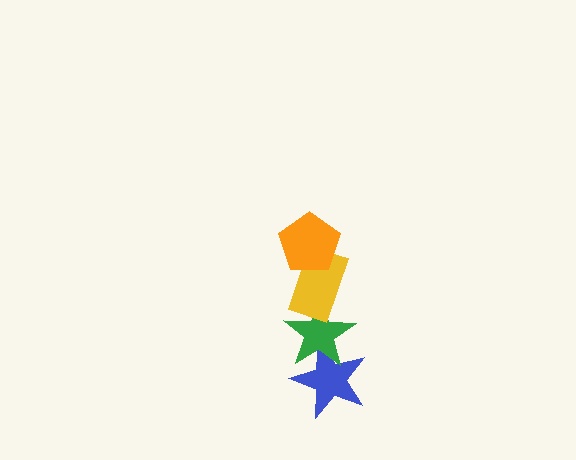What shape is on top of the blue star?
The green star is on top of the blue star.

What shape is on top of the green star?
The yellow rectangle is on top of the green star.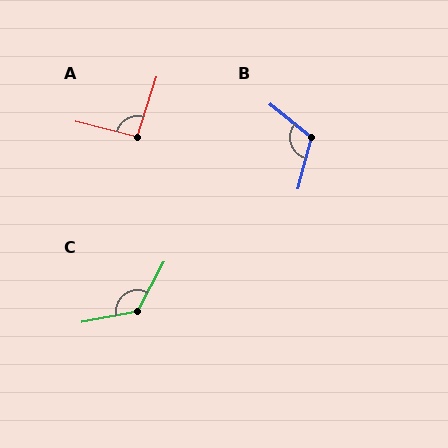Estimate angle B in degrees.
Approximately 114 degrees.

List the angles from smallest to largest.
A (93°), B (114°), C (130°).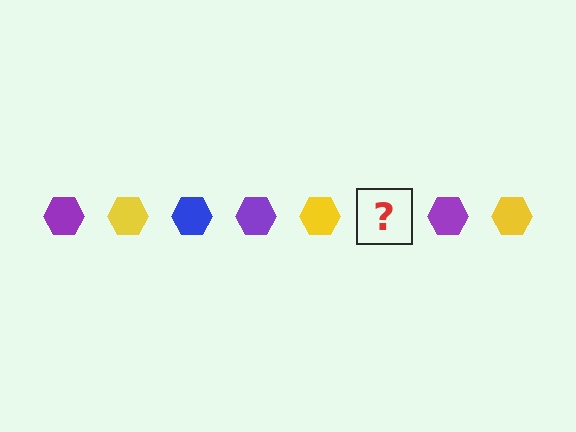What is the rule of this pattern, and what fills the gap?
The rule is that the pattern cycles through purple, yellow, blue hexagons. The gap should be filled with a blue hexagon.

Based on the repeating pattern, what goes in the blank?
The blank should be a blue hexagon.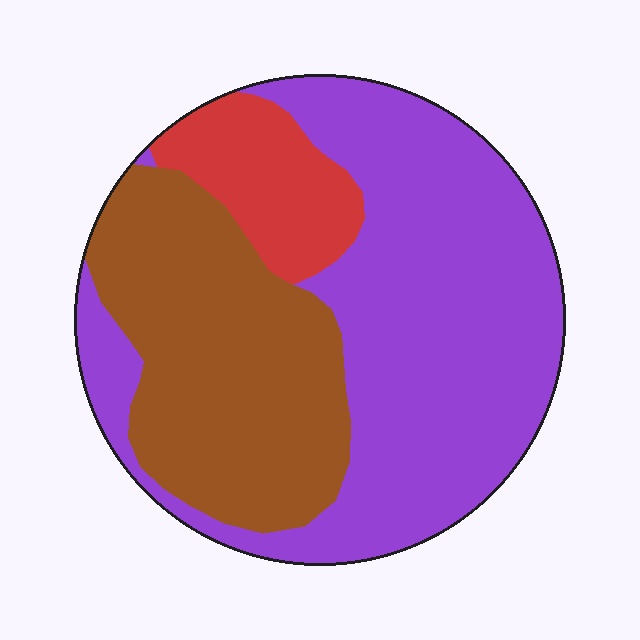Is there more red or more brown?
Brown.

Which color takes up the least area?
Red, at roughly 10%.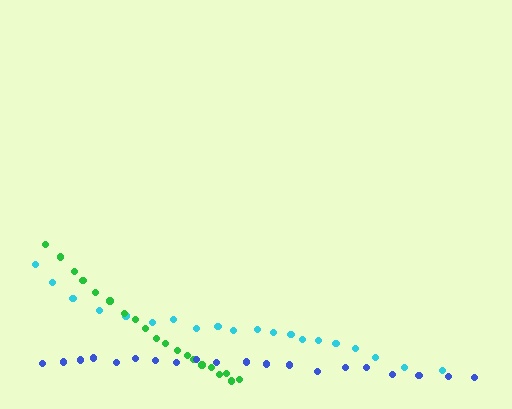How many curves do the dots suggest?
There are 3 distinct paths.